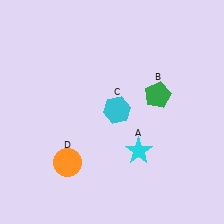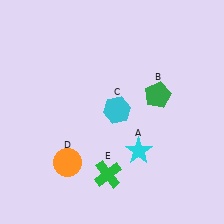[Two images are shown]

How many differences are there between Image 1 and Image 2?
There is 1 difference between the two images.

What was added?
A green cross (E) was added in Image 2.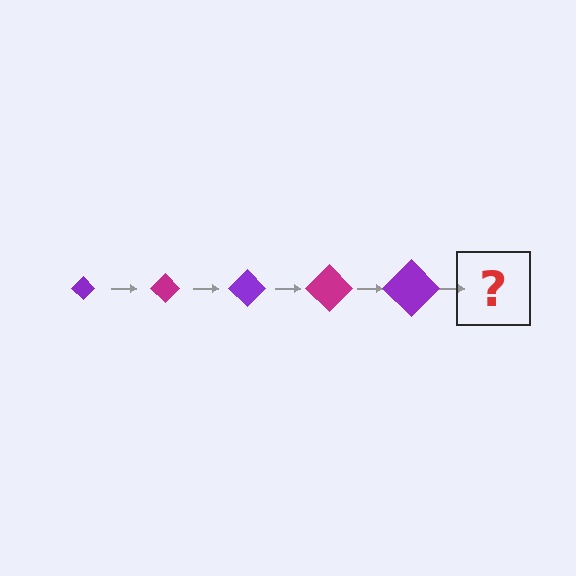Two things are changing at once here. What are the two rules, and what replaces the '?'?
The two rules are that the diamond grows larger each step and the color cycles through purple and magenta. The '?' should be a magenta diamond, larger than the previous one.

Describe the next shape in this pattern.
It should be a magenta diamond, larger than the previous one.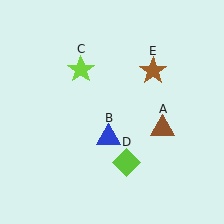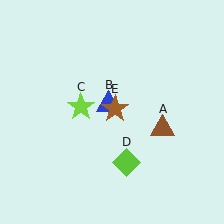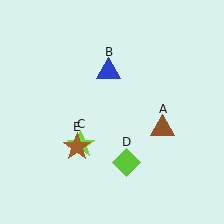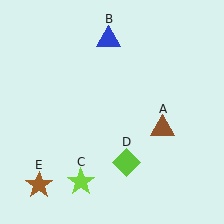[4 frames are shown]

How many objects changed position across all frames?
3 objects changed position: blue triangle (object B), lime star (object C), brown star (object E).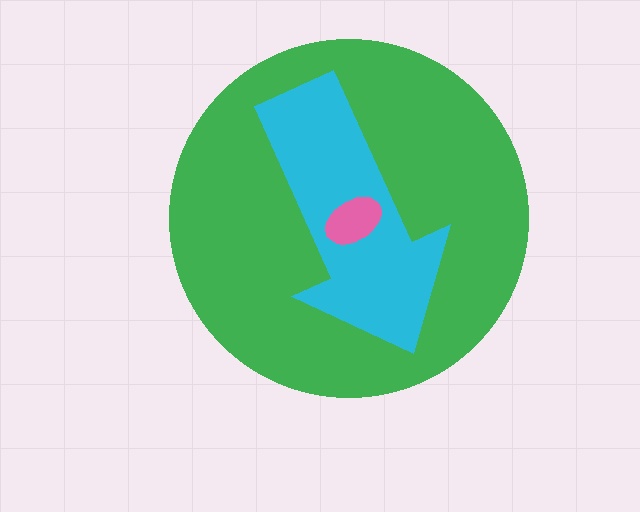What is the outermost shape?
The green circle.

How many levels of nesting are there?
3.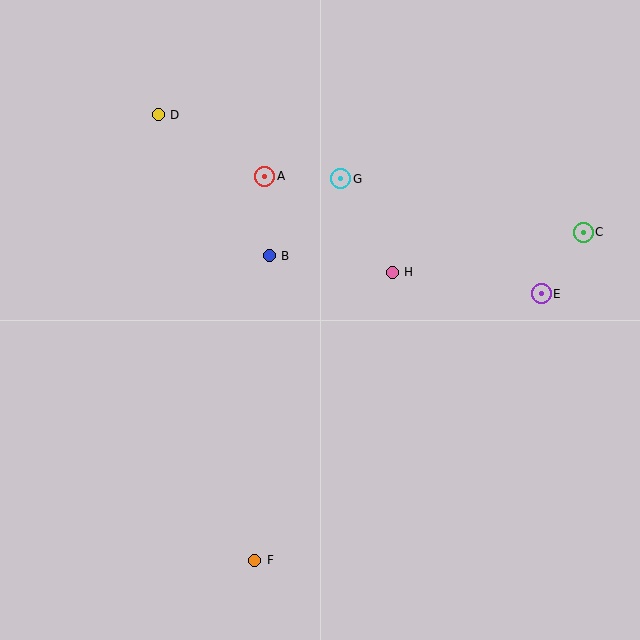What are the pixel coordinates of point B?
Point B is at (269, 256).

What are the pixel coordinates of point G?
Point G is at (341, 179).